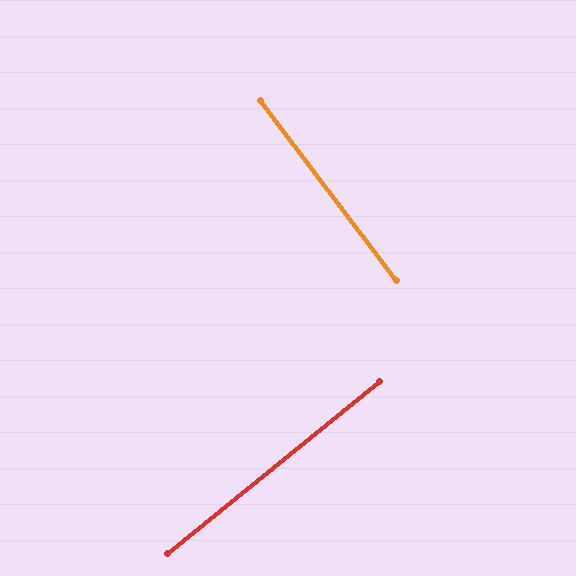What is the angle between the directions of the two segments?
Approximately 88 degrees.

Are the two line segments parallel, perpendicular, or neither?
Perpendicular — they meet at approximately 88°.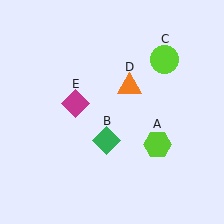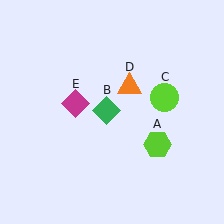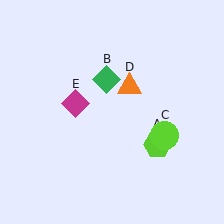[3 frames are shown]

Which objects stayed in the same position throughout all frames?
Lime hexagon (object A) and orange triangle (object D) and magenta diamond (object E) remained stationary.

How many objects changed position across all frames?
2 objects changed position: green diamond (object B), lime circle (object C).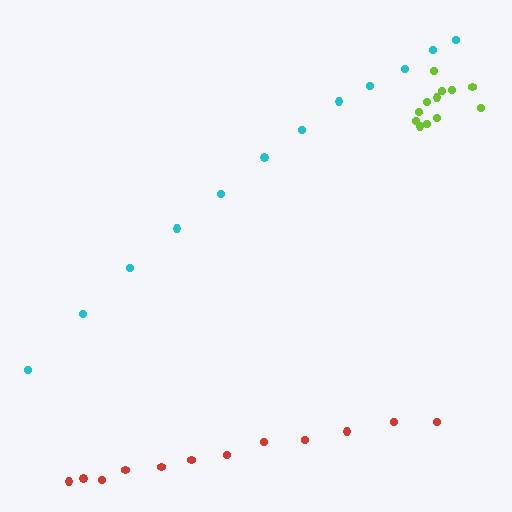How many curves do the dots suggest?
There are 3 distinct paths.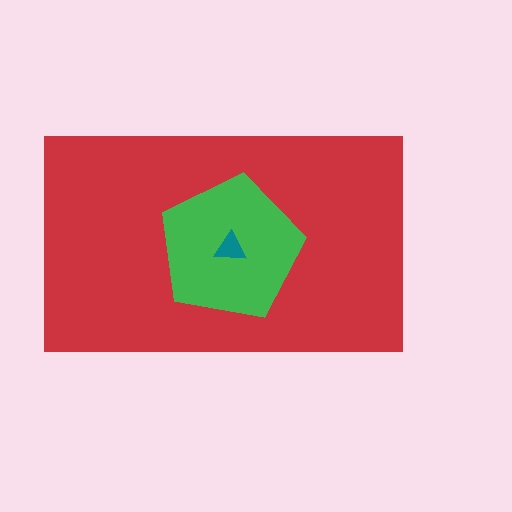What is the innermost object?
The teal triangle.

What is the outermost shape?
The red rectangle.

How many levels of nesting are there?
3.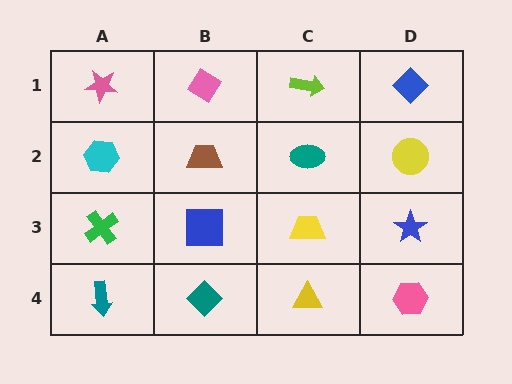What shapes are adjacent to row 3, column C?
A teal ellipse (row 2, column C), a yellow triangle (row 4, column C), a blue square (row 3, column B), a blue star (row 3, column D).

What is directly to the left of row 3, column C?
A blue square.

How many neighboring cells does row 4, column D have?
2.